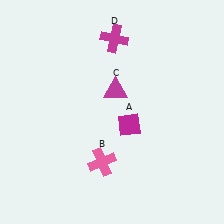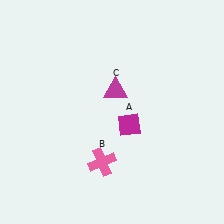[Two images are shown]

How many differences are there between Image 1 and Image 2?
There is 1 difference between the two images.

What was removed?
The magenta cross (D) was removed in Image 2.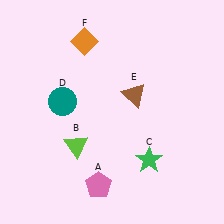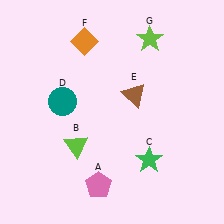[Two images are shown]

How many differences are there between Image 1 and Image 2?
There is 1 difference between the two images.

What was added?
A lime star (G) was added in Image 2.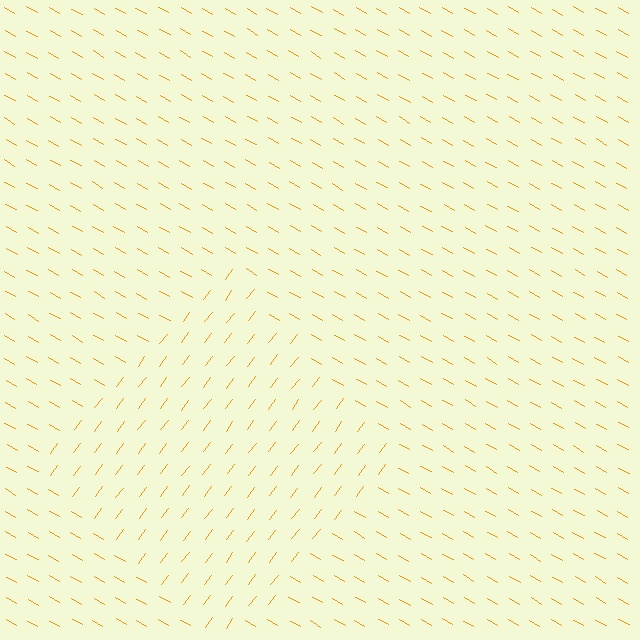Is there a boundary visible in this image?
Yes, there is a texture boundary formed by a change in line orientation.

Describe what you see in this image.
The image is filled with small orange line segments. A diamond region in the image has lines oriented differently from the surrounding lines, creating a visible texture boundary.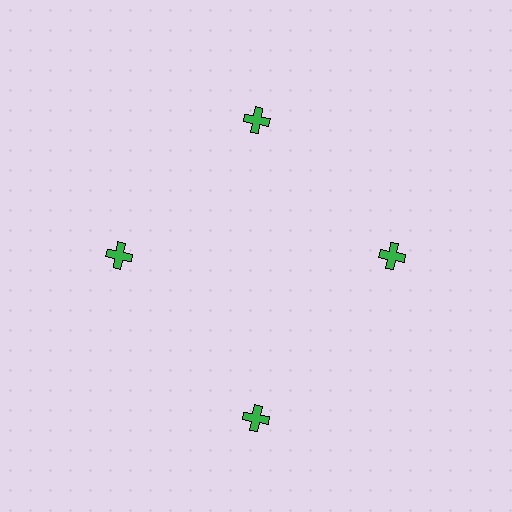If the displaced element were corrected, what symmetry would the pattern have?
It would have 4-fold rotational symmetry — the pattern would map onto itself every 90 degrees.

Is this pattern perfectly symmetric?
No. The 4 green crosses are arranged in a ring, but one element near the 6 o'clock position is pushed outward from the center, breaking the 4-fold rotational symmetry.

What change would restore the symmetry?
The symmetry would be restored by moving it inward, back onto the ring so that all 4 crosses sit at equal angles and equal distance from the center.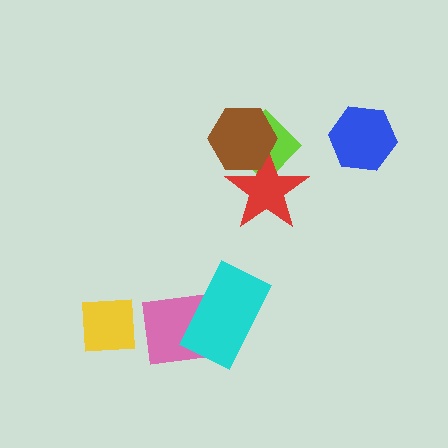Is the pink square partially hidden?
Yes, it is partially covered by another shape.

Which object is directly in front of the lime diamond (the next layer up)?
The red star is directly in front of the lime diamond.